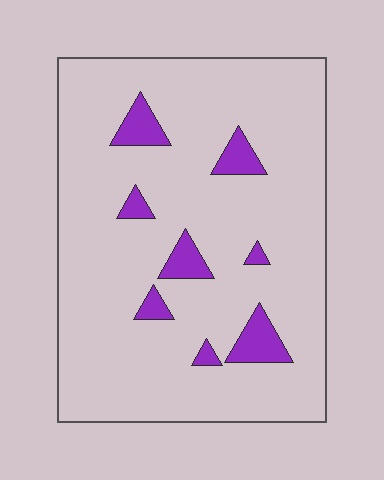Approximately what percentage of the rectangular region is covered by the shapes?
Approximately 10%.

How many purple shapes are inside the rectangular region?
8.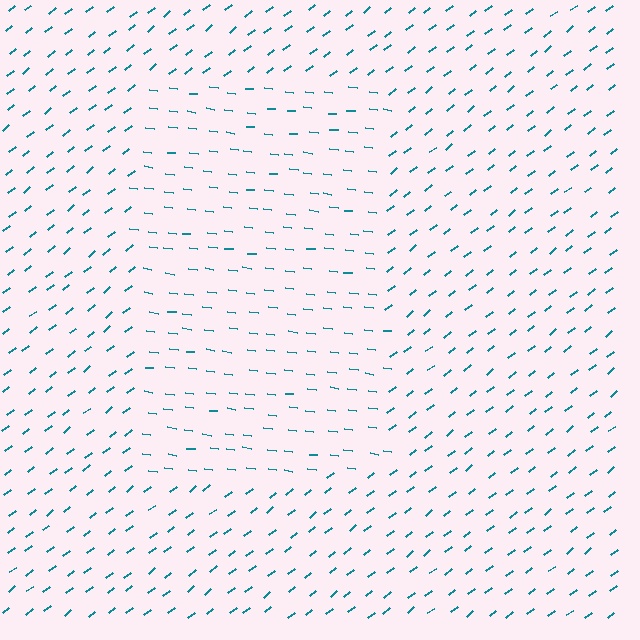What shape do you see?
I see a rectangle.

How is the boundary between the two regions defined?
The boundary is defined purely by a change in line orientation (approximately 45 degrees difference). All lines are the same color and thickness.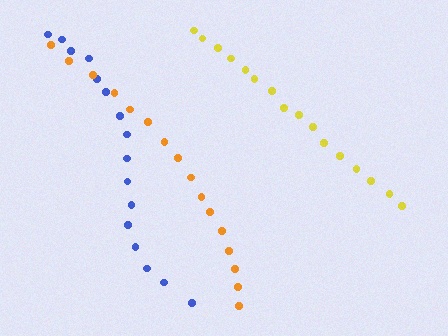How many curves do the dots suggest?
There are 3 distinct paths.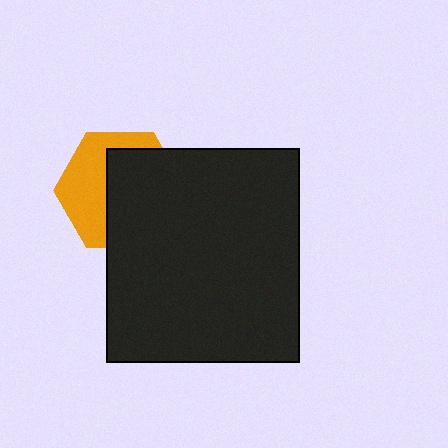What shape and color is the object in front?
The object in front is a black rectangle.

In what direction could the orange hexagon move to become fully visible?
The orange hexagon could move left. That would shift it out from behind the black rectangle entirely.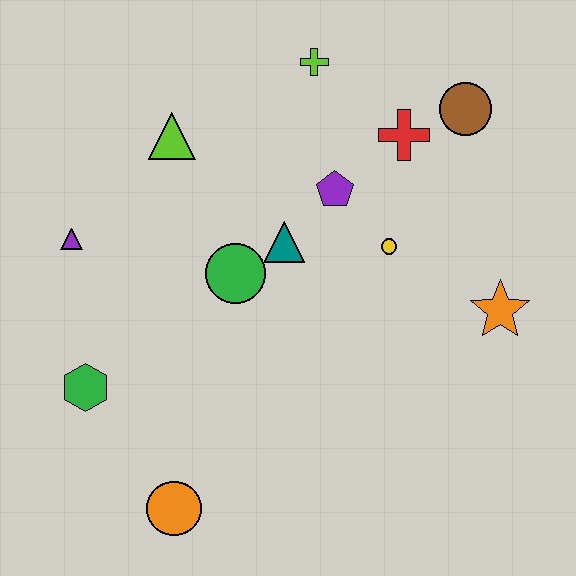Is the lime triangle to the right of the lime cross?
No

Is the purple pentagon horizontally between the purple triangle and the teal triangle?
No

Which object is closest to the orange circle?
The green hexagon is closest to the orange circle.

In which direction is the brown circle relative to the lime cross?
The brown circle is to the right of the lime cross.